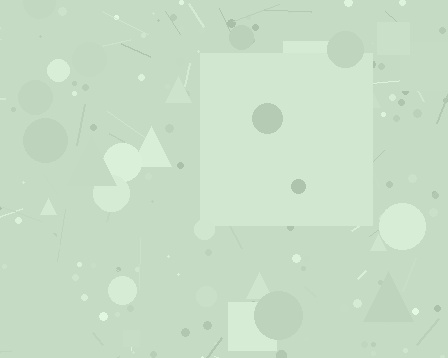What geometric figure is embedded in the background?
A square is embedded in the background.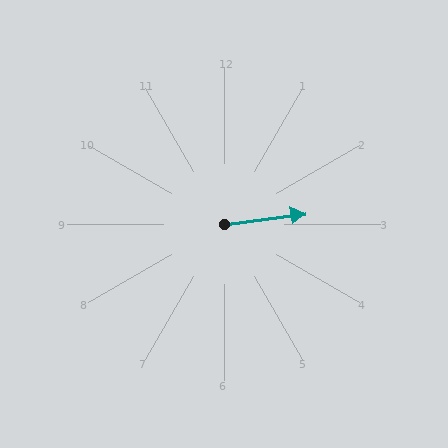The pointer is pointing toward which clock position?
Roughly 3 o'clock.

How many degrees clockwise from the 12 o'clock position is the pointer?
Approximately 82 degrees.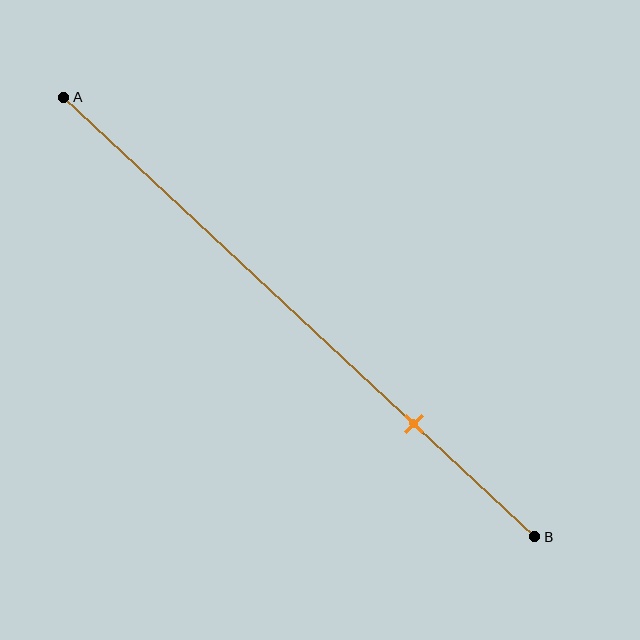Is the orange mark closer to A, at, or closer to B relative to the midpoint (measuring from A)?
The orange mark is closer to point B than the midpoint of segment AB.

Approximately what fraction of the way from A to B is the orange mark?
The orange mark is approximately 75% of the way from A to B.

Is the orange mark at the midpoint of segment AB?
No, the mark is at about 75% from A, not at the 50% midpoint.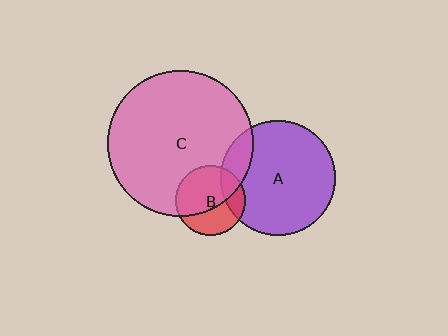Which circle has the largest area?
Circle C (pink).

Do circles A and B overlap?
Yes.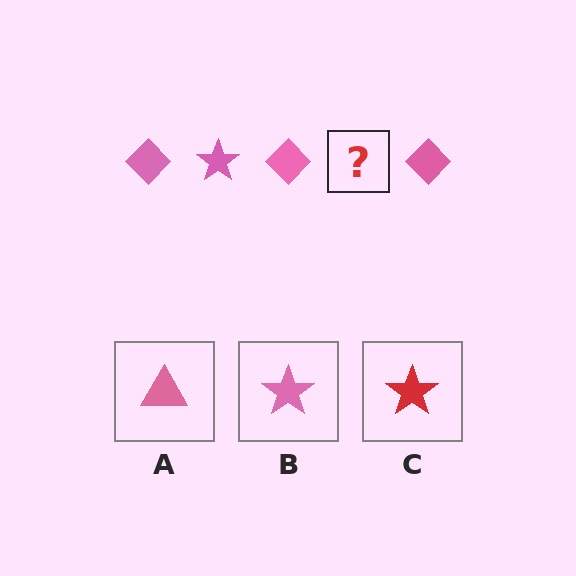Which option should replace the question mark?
Option B.